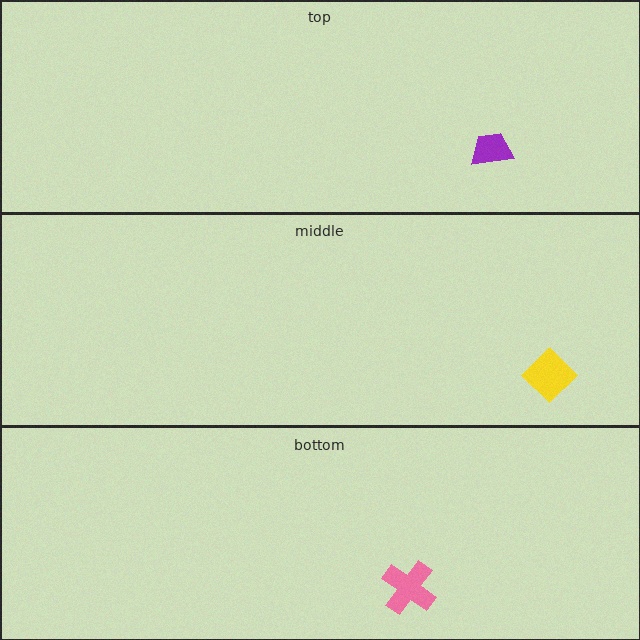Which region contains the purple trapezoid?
The top region.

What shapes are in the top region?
The purple trapezoid.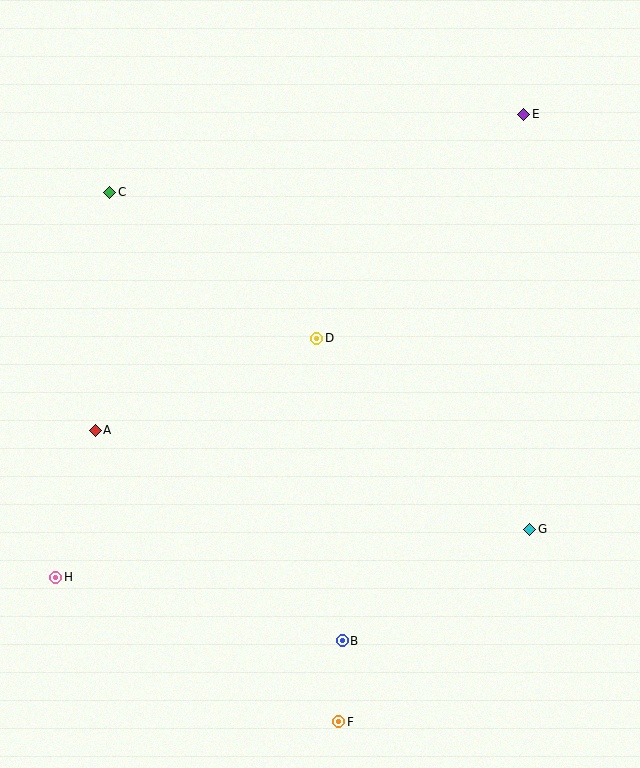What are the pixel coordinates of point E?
Point E is at (524, 114).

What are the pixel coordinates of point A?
Point A is at (95, 430).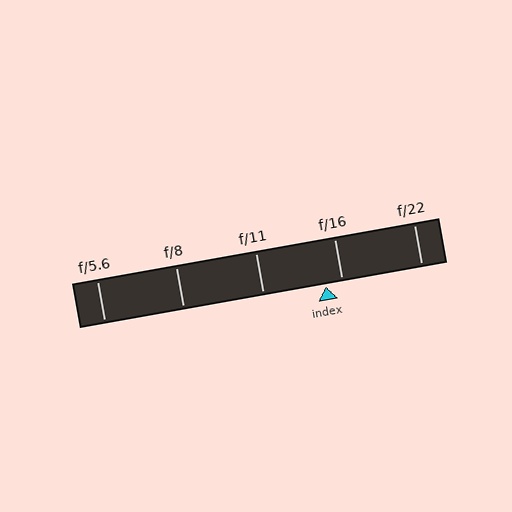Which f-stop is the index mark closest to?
The index mark is closest to f/16.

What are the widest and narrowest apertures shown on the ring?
The widest aperture shown is f/5.6 and the narrowest is f/22.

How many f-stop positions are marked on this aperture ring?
There are 5 f-stop positions marked.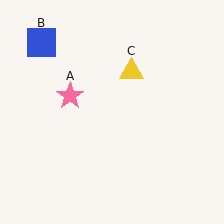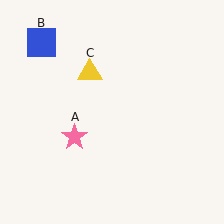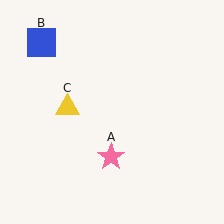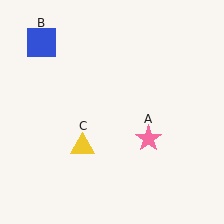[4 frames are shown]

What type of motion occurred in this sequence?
The pink star (object A), yellow triangle (object C) rotated counterclockwise around the center of the scene.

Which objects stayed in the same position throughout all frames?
Blue square (object B) remained stationary.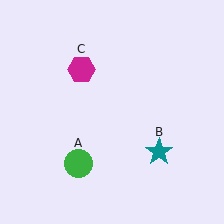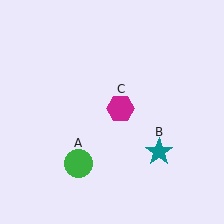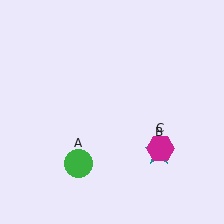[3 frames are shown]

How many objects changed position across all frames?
1 object changed position: magenta hexagon (object C).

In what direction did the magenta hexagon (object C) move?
The magenta hexagon (object C) moved down and to the right.